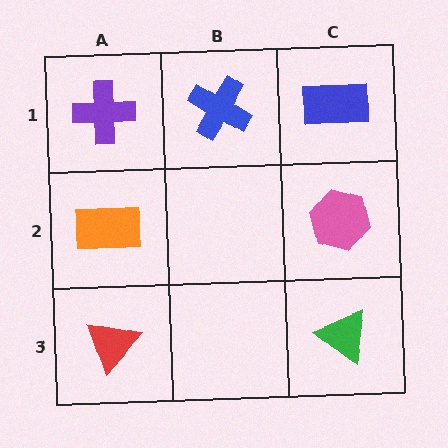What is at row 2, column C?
A pink hexagon.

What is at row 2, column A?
An orange rectangle.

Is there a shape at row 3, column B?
No, that cell is empty.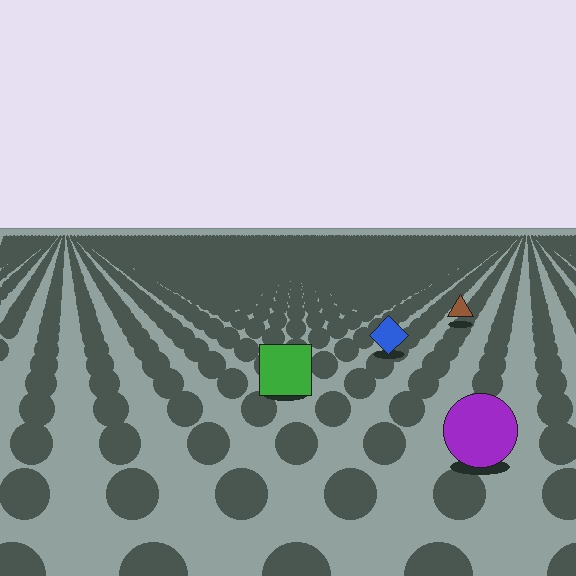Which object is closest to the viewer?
The purple circle is closest. The texture marks near it are larger and more spread out.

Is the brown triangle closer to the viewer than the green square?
No. The green square is closer — you can tell from the texture gradient: the ground texture is coarser near it.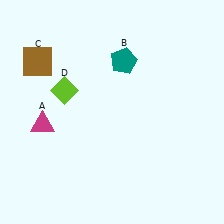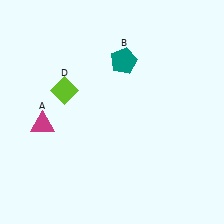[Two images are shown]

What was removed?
The brown square (C) was removed in Image 2.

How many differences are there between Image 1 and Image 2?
There is 1 difference between the two images.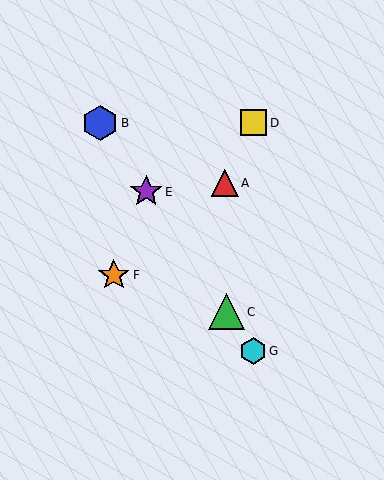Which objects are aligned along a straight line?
Objects B, C, E, G are aligned along a straight line.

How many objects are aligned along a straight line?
4 objects (B, C, E, G) are aligned along a straight line.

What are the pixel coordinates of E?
Object E is at (146, 192).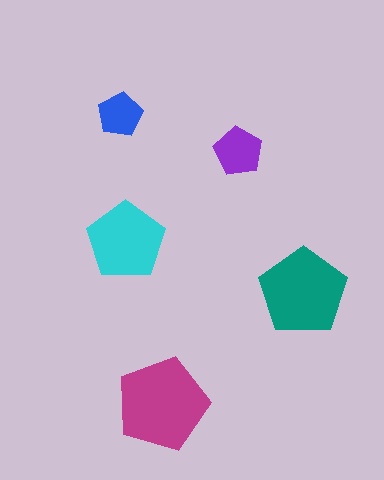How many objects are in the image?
There are 5 objects in the image.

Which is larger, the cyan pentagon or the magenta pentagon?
The magenta one.